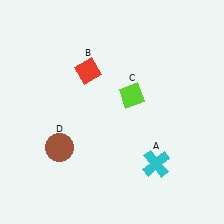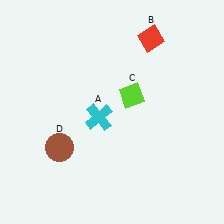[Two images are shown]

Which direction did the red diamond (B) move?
The red diamond (B) moved right.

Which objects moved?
The objects that moved are: the cyan cross (A), the red diamond (B).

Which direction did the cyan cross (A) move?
The cyan cross (A) moved left.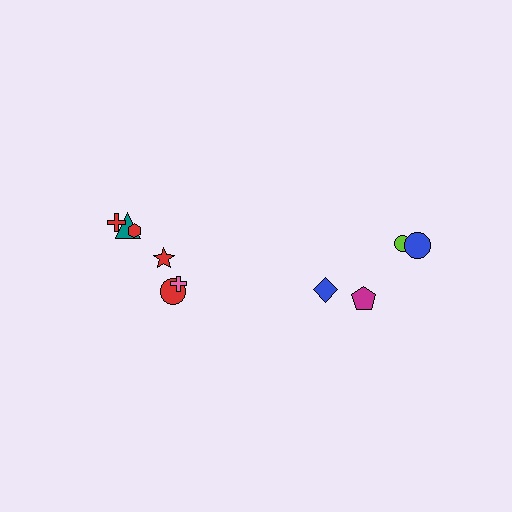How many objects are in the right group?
There are 4 objects.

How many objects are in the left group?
There are 6 objects.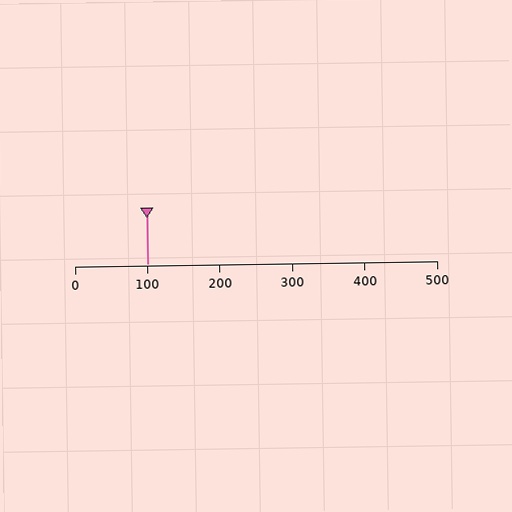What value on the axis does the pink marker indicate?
The marker indicates approximately 100.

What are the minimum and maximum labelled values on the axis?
The axis runs from 0 to 500.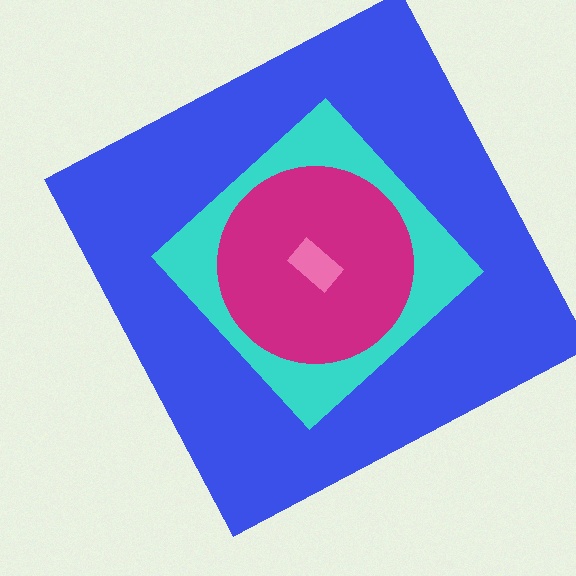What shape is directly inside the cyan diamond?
The magenta circle.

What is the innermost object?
The pink rectangle.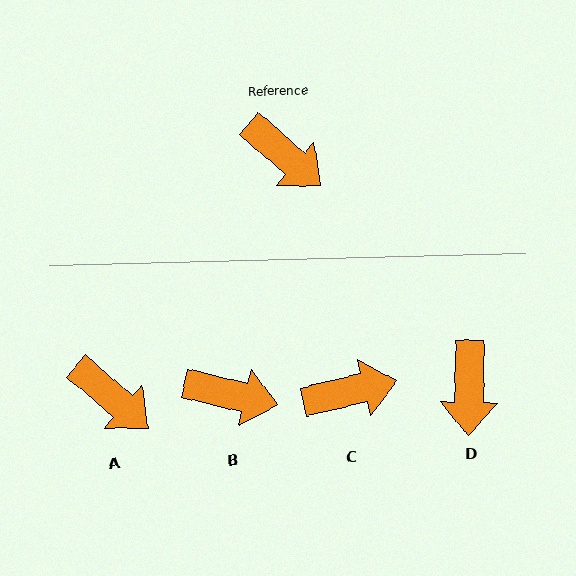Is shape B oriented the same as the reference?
No, it is off by about 28 degrees.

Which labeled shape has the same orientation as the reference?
A.